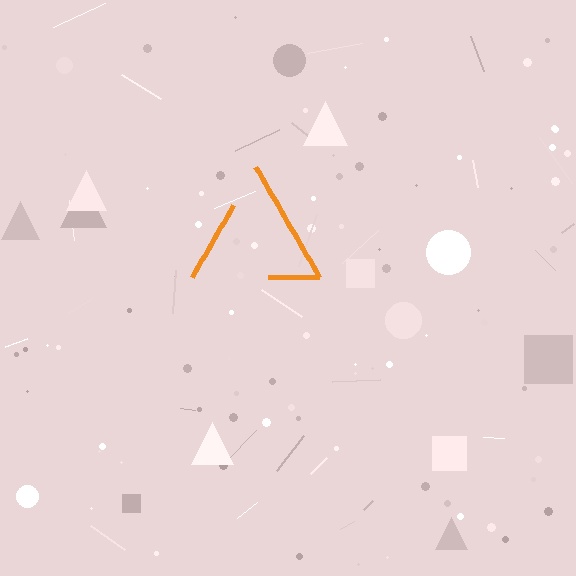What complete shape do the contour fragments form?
The contour fragments form a triangle.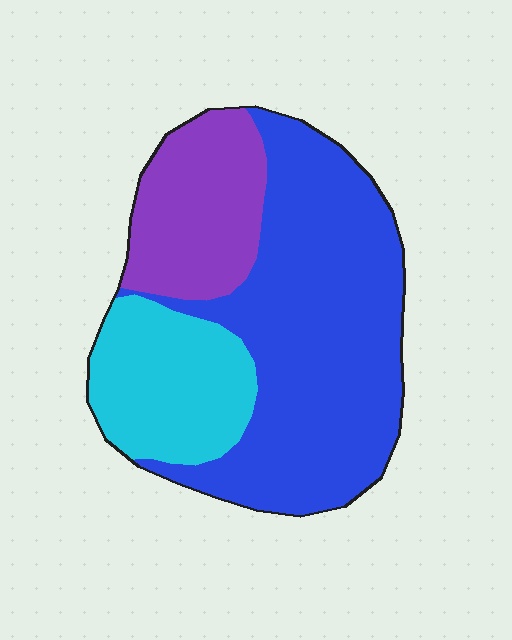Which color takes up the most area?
Blue, at roughly 55%.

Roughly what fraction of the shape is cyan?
Cyan takes up less than a quarter of the shape.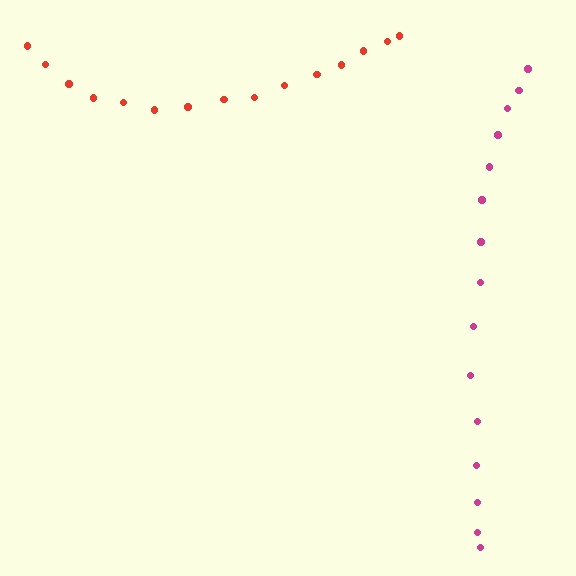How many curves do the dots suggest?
There are 2 distinct paths.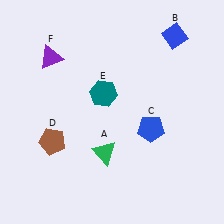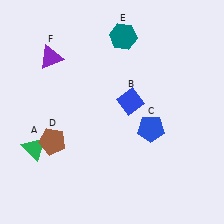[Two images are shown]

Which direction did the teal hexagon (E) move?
The teal hexagon (E) moved up.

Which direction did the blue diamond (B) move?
The blue diamond (B) moved down.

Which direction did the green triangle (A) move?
The green triangle (A) moved left.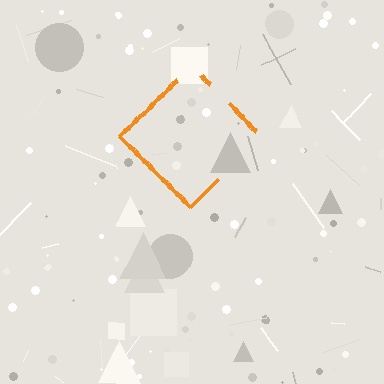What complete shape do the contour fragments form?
The contour fragments form a diamond.